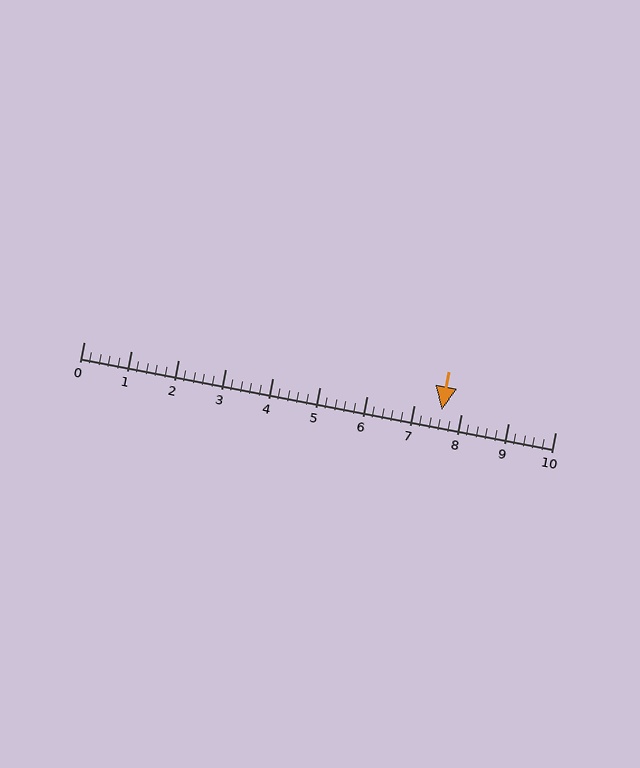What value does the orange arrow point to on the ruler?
The orange arrow points to approximately 7.6.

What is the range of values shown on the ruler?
The ruler shows values from 0 to 10.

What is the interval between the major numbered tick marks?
The major tick marks are spaced 1 units apart.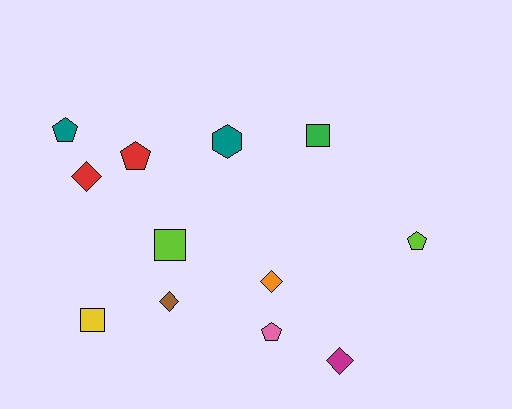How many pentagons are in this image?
There are 4 pentagons.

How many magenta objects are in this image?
There is 1 magenta object.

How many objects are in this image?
There are 12 objects.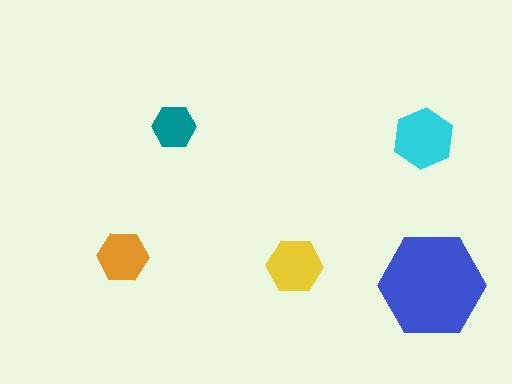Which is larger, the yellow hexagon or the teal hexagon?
The yellow one.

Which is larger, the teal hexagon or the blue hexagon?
The blue one.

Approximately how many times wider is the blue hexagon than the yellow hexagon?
About 2 times wider.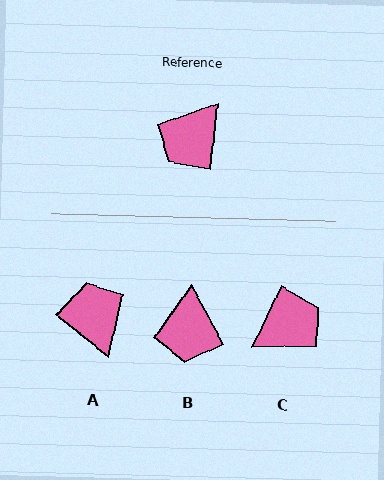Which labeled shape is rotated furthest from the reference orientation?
C, about 160 degrees away.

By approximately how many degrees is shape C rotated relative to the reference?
Approximately 160 degrees counter-clockwise.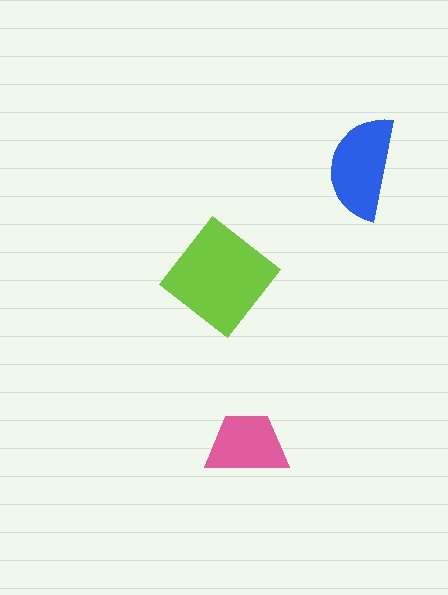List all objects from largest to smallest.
The lime diamond, the blue semicircle, the pink trapezoid.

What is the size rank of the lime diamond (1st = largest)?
1st.